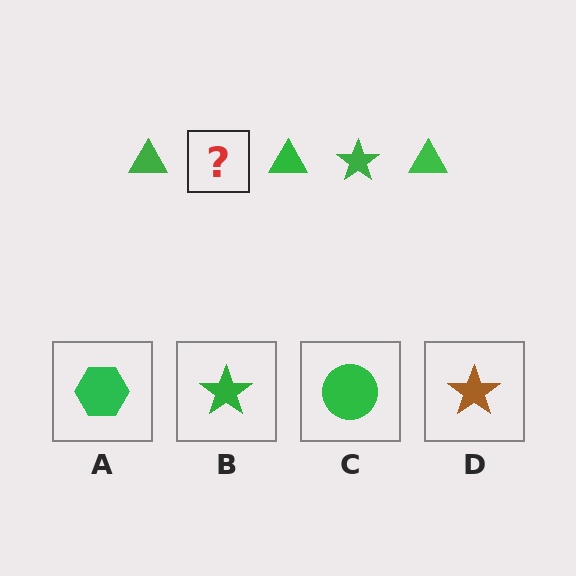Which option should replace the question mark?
Option B.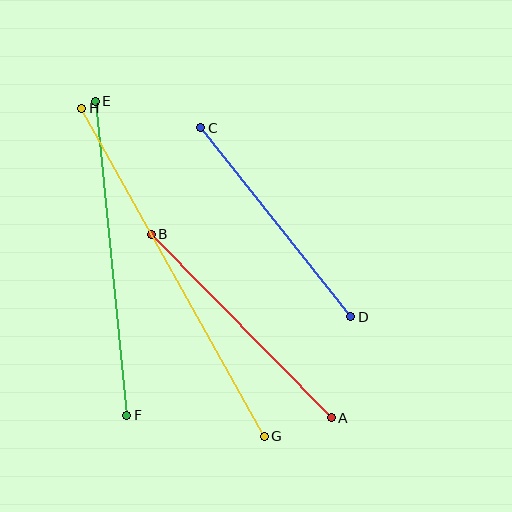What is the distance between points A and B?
The distance is approximately 257 pixels.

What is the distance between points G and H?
The distance is approximately 375 pixels.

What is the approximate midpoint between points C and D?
The midpoint is at approximately (276, 222) pixels.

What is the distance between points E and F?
The distance is approximately 315 pixels.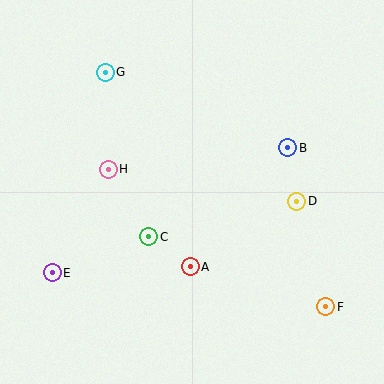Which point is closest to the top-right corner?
Point B is closest to the top-right corner.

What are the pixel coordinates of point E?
Point E is at (52, 273).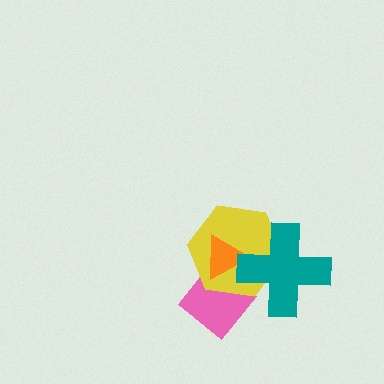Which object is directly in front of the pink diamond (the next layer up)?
The yellow hexagon is directly in front of the pink diamond.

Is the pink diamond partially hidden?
Yes, it is partially covered by another shape.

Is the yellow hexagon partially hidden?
Yes, it is partially covered by another shape.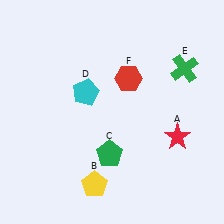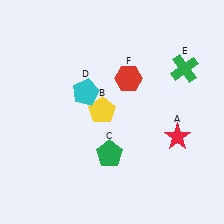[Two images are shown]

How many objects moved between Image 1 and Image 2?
1 object moved between the two images.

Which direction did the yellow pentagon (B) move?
The yellow pentagon (B) moved up.